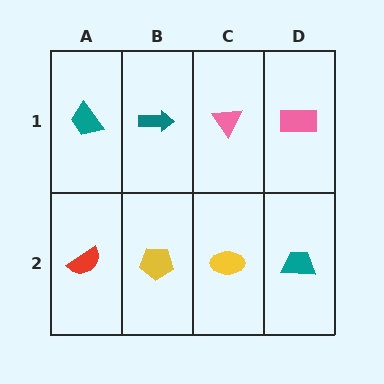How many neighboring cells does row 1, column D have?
2.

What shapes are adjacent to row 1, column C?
A yellow ellipse (row 2, column C), a teal arrow (row 1, column B), a pink rectangle (row 1, column D).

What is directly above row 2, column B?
A teal arrow.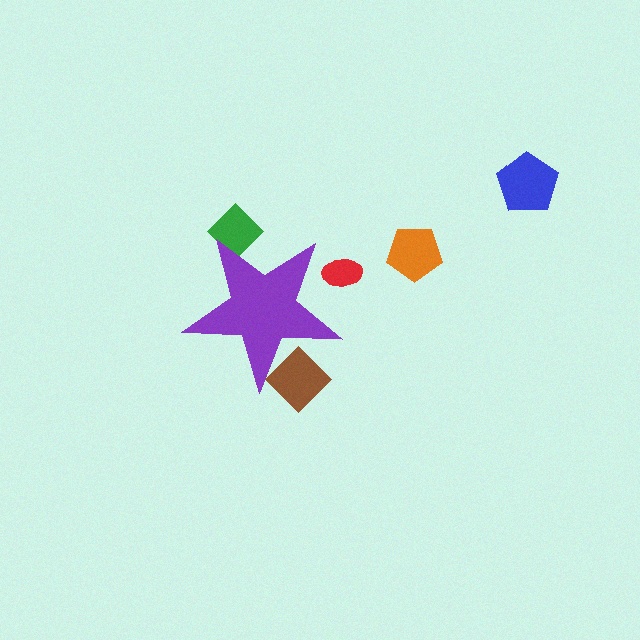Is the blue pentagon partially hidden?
No, the blue pentagon is fully visible.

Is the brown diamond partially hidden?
Yes, the brown diamond is partially hidden behind the purple star.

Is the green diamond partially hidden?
Yes, the green diamond is partially hidden behind the purple star.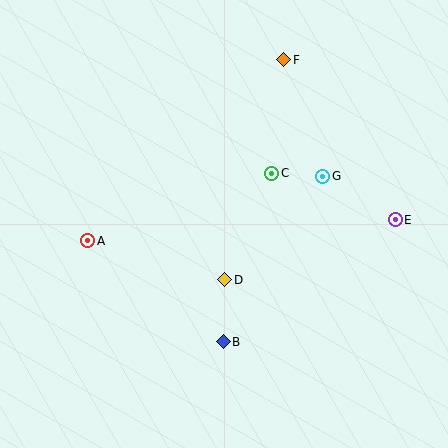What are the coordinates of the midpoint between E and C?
The midpoint between E and C is at (333, 196).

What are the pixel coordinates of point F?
Point F is at (284, 60).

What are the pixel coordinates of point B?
Point B is at (223, 342).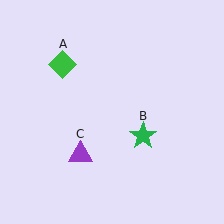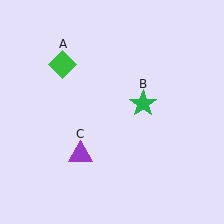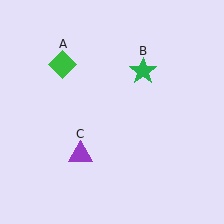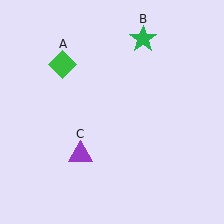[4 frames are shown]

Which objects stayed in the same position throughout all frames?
Green diamond (object A) and purple triangle (object C) remained stationary.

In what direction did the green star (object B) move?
The green star (object B) moved up.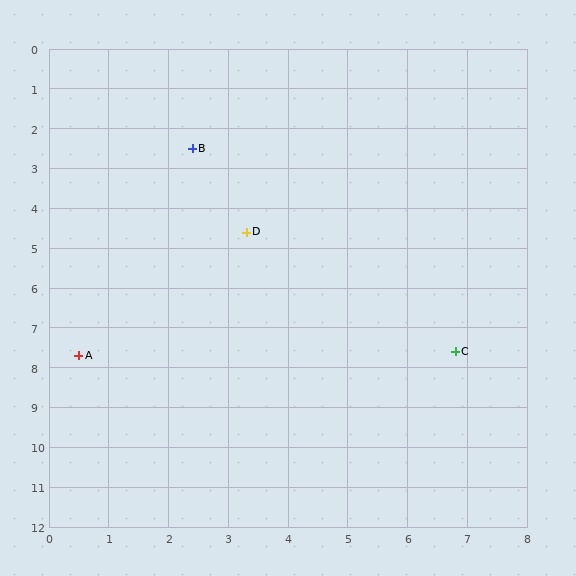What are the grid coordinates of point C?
Point C is at approximately (6.8, 7.6).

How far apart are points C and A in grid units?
Points C and A are about 6.3 grid units apart.